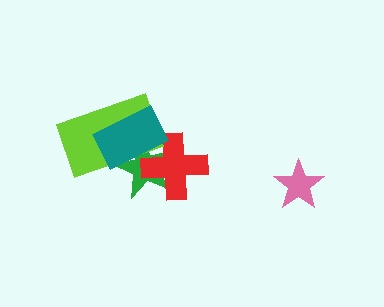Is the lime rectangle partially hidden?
Yes, it is partially covered by another shape.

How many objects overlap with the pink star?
0 objects overlap with the pink star.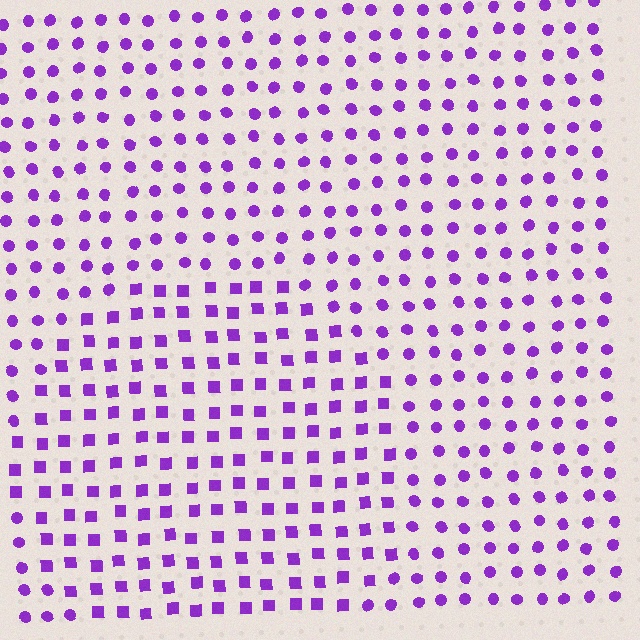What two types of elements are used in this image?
The image uses squares inside the circle region and circles outside it.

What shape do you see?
I see a circle.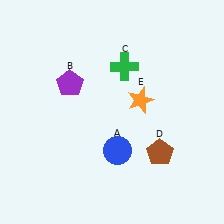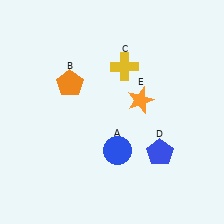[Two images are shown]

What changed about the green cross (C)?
In Image 1, C is green. In Image 2, it changed to yellow.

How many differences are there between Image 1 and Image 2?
There are 3 differences between the two images.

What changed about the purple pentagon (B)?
In Image 1, B is purple. In Image 2, it changed to orange.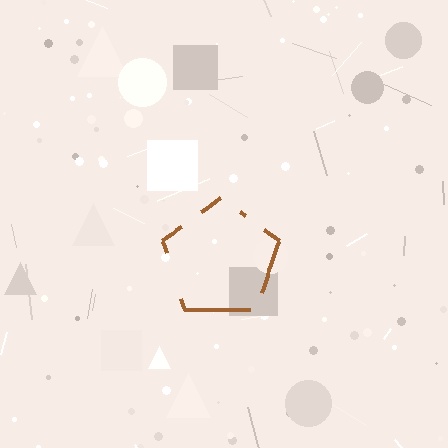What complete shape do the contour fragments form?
The contour fragments form a pentagon.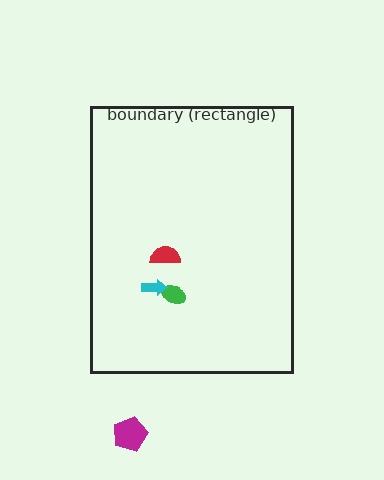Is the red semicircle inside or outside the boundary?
Inside.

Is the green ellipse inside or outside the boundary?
Inside.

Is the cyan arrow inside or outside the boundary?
Inside.